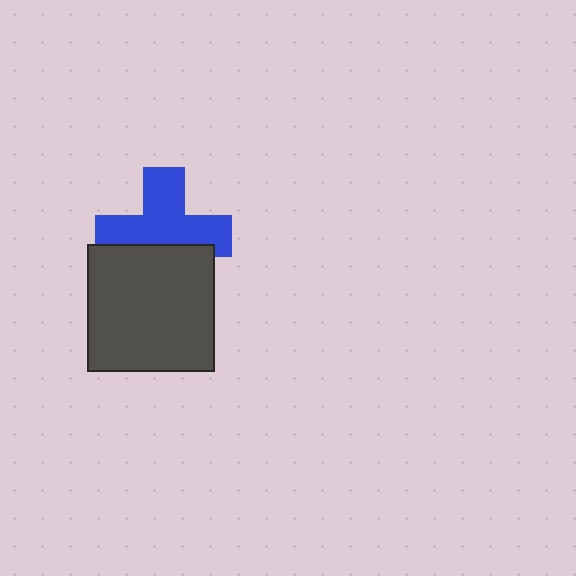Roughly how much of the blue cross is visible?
About half of it is visible (roughly 62%).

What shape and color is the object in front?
The object in front is a dark gray square.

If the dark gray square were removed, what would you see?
You would see the complete blue cross.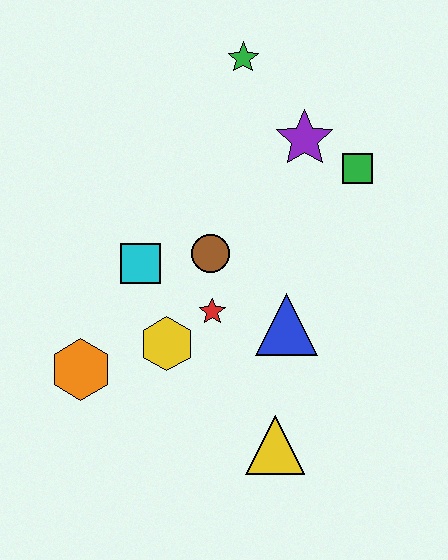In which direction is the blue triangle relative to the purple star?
The blue triangle is below the purple star.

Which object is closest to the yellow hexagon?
The red star is closest to the yellow hexagon.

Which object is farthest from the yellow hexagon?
The green star is farthest from the yellow hexagon.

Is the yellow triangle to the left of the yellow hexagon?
No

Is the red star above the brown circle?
No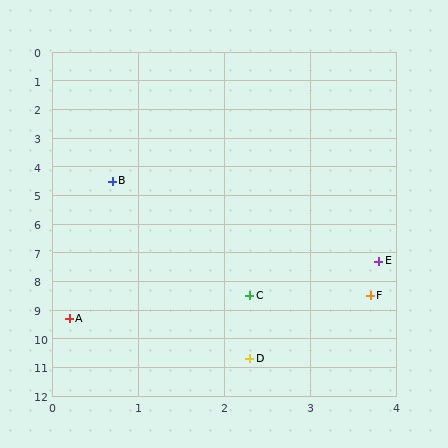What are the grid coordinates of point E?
Point E is at approximately (3.8, 7.3).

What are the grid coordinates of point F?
Point F is at approximately (3.7, 8.5).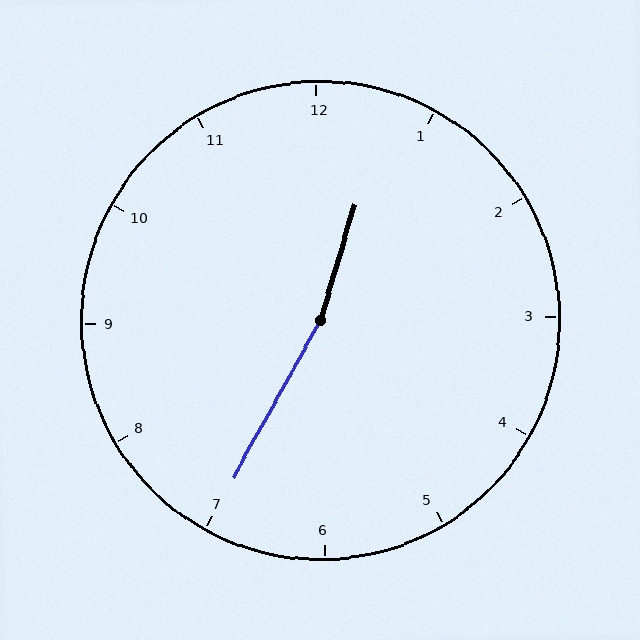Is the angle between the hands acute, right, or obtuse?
It is obtuse.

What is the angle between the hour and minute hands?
Approximately 168 degrees.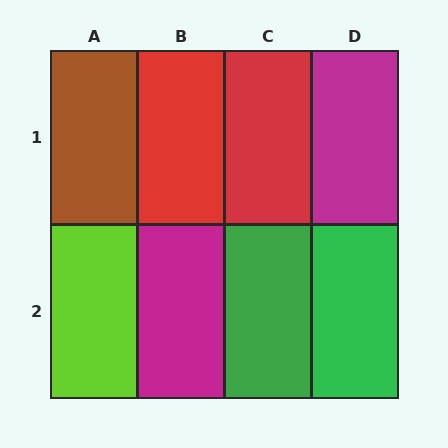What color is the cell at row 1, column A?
Brown.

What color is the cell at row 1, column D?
Magenta.